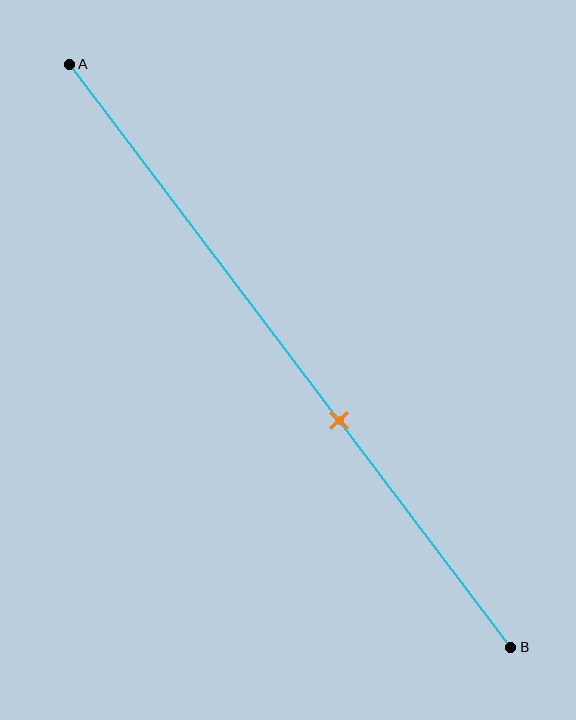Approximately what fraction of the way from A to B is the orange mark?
The orange mark is approximately 60% of the way from A to B.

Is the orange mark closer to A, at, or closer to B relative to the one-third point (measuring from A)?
The orange mark is closer to point B than the one-third point of segment AB.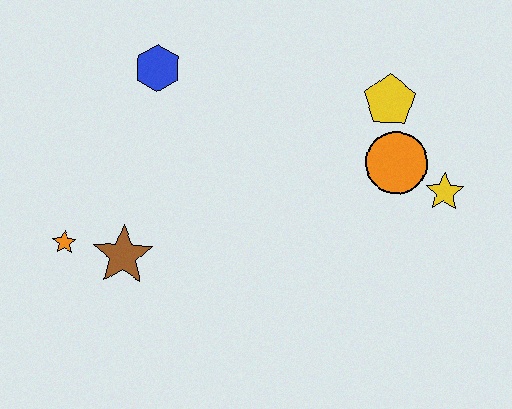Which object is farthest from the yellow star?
The orange star is farthest from the yellow star.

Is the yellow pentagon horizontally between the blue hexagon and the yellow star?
Yes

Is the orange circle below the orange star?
No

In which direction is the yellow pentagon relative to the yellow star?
The yellow pentagon is above the yellow star.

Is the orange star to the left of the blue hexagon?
Yes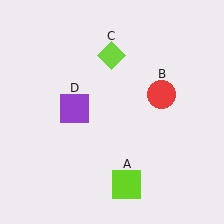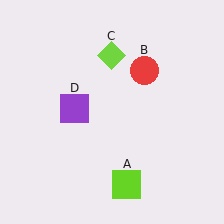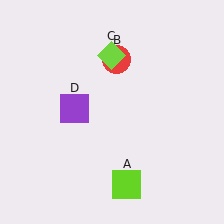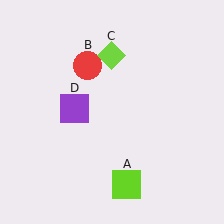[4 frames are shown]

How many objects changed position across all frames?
1 object changed position: red circle (object B).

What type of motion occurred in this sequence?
The red circle (object B) rotated counterclockwise around the center of the scene.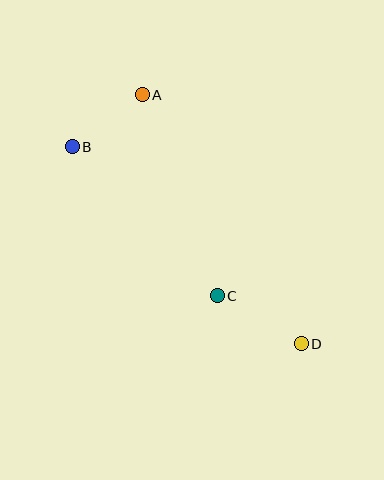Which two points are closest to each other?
Points A and B are closest to each other.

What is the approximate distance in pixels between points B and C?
The distance between B and C is approximately 208 pixels.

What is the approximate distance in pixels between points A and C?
The distance between A and C is approximately 215 pixels.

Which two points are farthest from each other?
Points B and D are farthest from each other.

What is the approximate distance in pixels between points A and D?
The distance between A and D is approximately 295 pixels.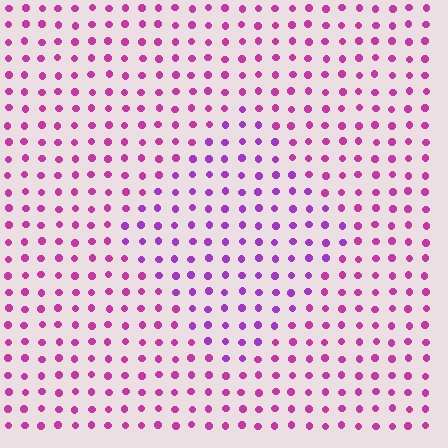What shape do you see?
I see a diamond.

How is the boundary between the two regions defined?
The boundary is defined purely by a slight shift in hue (about 29 degrees). Spacing, size, and orientation are identical on both sides.